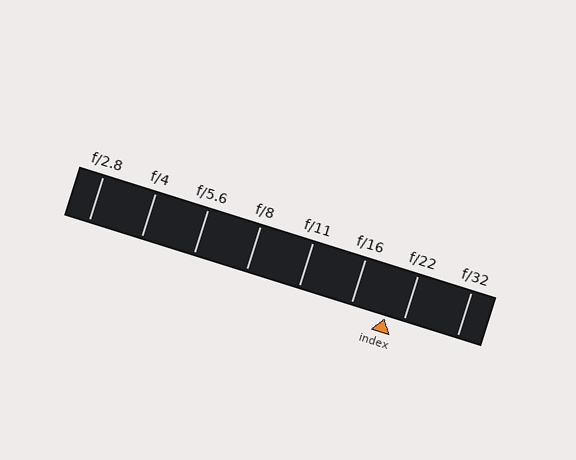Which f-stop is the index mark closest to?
The index mark is closest to f/22.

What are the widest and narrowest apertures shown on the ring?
The widest aperture shown is f/2.8 and the narrowest is f/32.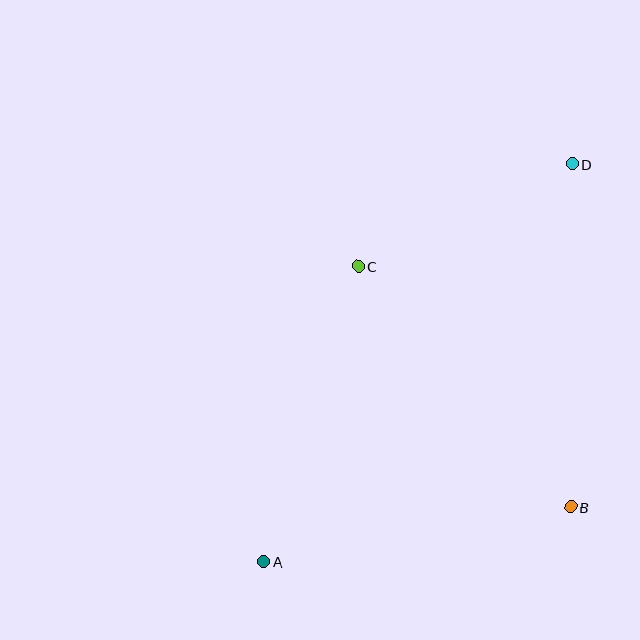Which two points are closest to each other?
Points C and D are closest to each other.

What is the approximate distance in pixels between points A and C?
The distance between A and C is approximately 311 pixels.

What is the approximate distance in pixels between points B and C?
The distance between B and C is approximately 321 pixels.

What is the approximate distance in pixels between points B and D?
The distance between B and D is approximately 343 pixels.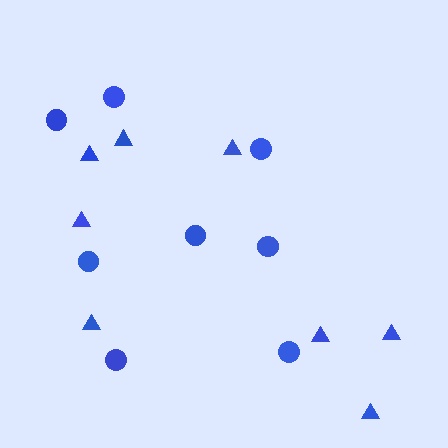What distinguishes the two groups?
There are 2 groups: one group of triangles (8) and one group of circles (8).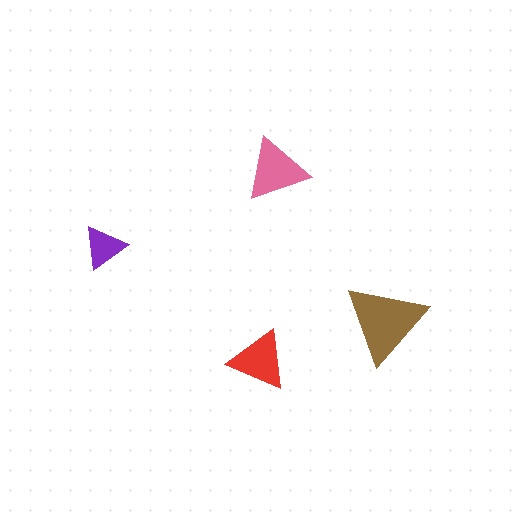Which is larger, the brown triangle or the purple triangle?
The brown one.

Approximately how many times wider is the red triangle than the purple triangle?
About 1.5 times wider.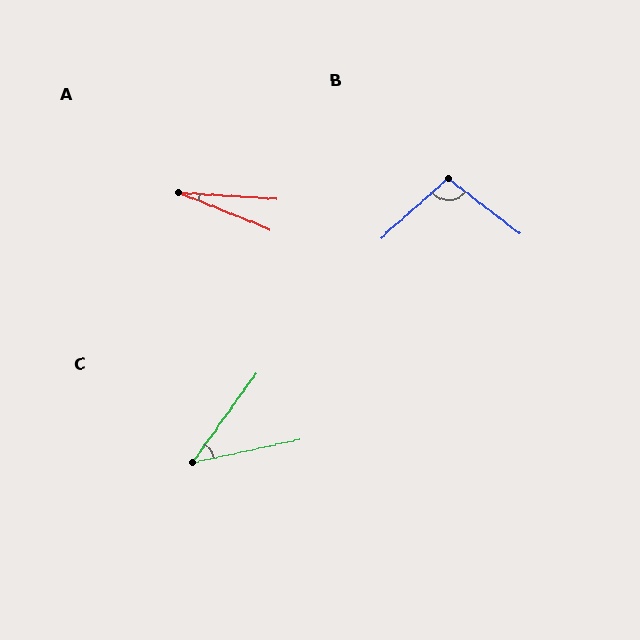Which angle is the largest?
B, at approximately 101 degrees.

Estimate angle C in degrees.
Approximately 42 degrees.